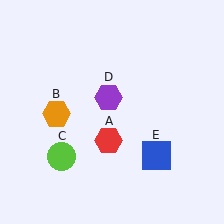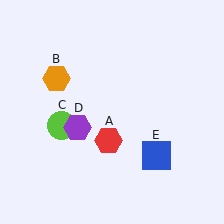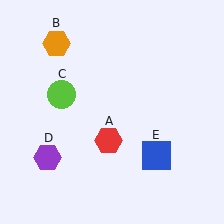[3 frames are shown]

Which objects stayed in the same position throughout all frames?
Red hexagon (object A) and blue square (object E) remained stationary.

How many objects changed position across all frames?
3 objects changed position: orange hexagon (object B), lime circle (object C), purple hexagon (object D).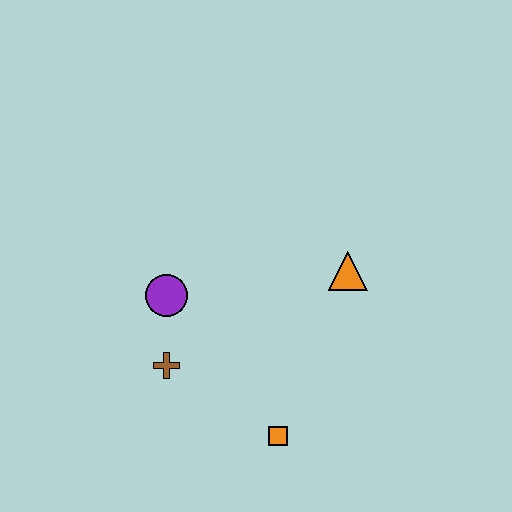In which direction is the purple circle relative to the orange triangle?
The purple circle is to the left of the orange triangle.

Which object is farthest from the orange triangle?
The brown cross is farthest from the orange triangle.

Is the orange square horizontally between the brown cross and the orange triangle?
Yes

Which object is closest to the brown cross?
The purple circle is closest to the brown cross.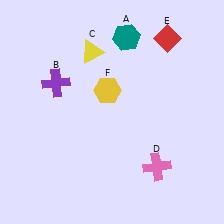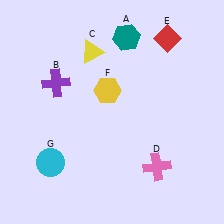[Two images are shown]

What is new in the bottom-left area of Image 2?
A cyan circle (G) was added in the bottom-left area of Image 2.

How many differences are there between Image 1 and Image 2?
There is 1 difference between the two images.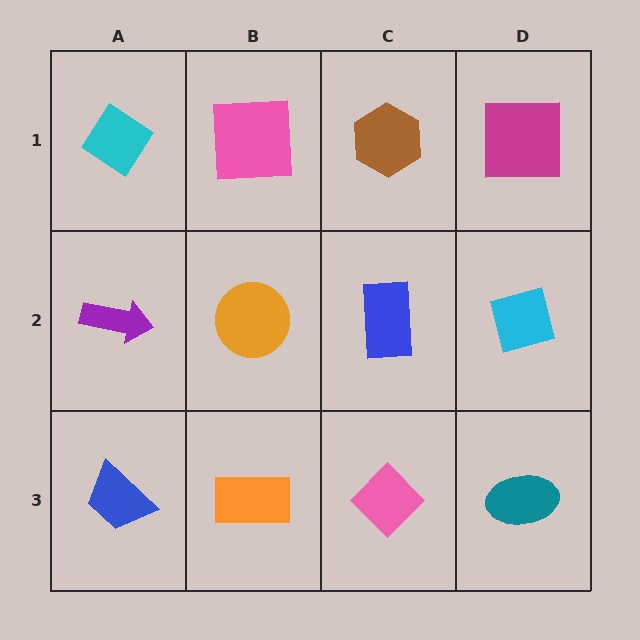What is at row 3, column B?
An orange rectangle.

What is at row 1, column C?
A brown hexagon.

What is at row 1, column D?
A magenta square.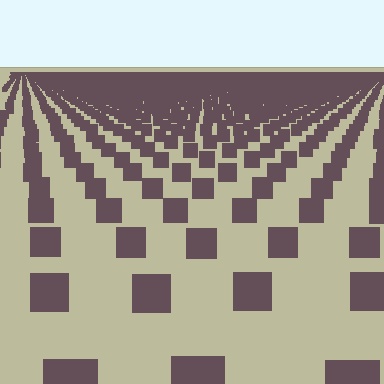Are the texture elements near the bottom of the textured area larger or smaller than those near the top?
Larger. Near the bottom, elements are closer to the viewer and appear at a bigger on-screen size.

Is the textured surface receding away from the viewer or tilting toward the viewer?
The surface is receding away from the viewer. Texture elements get smaller and denser toward the top.